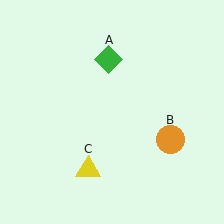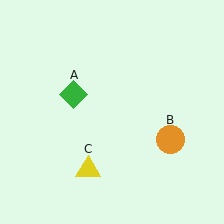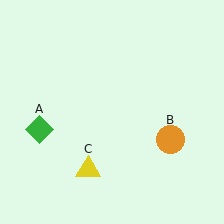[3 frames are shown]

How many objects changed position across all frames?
1 object changed position: green diamond (object A).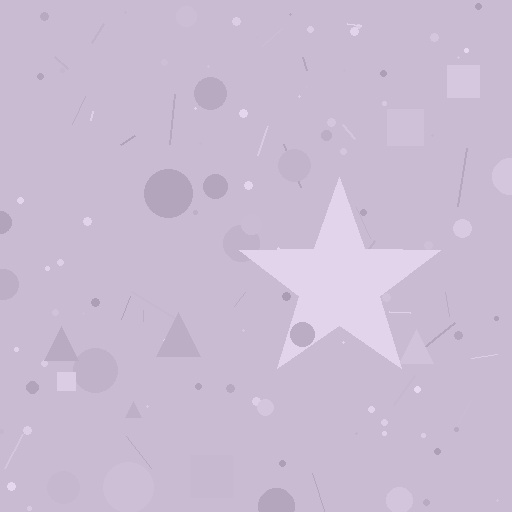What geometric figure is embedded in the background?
A star is embedded in the background.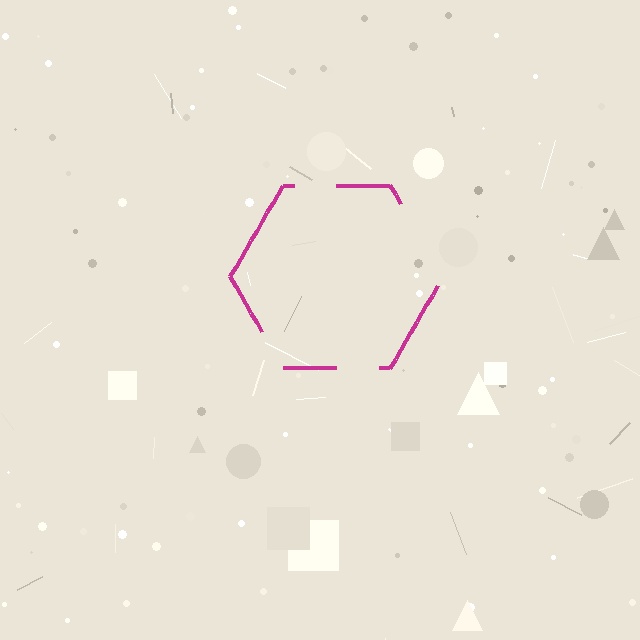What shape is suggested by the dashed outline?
The dashed outline suggests a hexagon.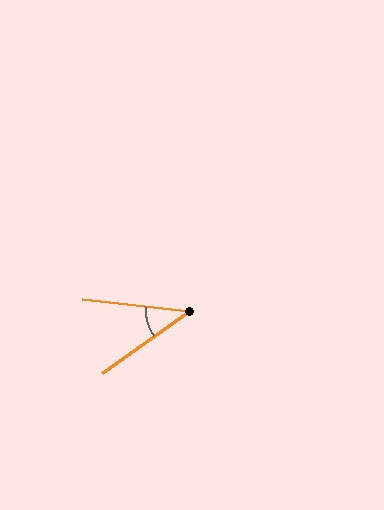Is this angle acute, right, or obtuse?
It is acute.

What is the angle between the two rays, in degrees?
Approximately 42 degrees.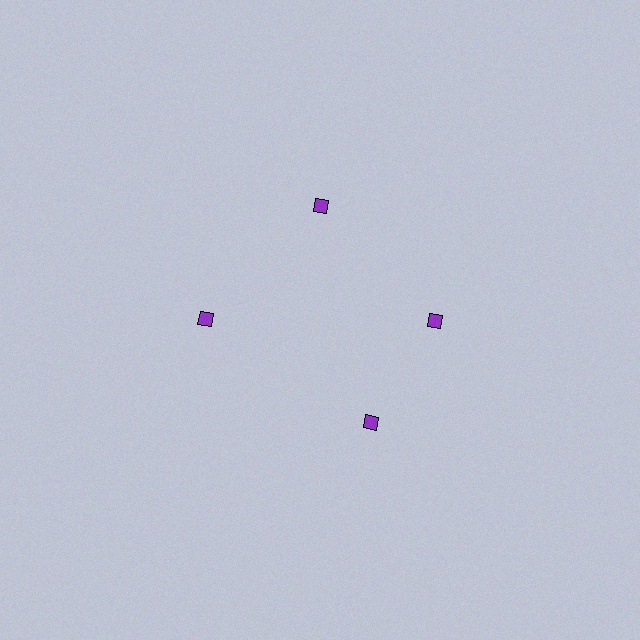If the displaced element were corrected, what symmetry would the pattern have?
It would have 4-fold rotational symmetry — the pattern would map onto itself every 90 degrees.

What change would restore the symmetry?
The symmetry would be restored by rotating it back into even spacing with its neighbors so that all 4 diamonds sit at equal angles and equal distance from the center.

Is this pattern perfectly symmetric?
No. The 4 purple diamonds are arranged in a ring, but one element near the 6 o'clock position is rotated out of alignment along the ring, breaking the 4-fold rotational symmetry.